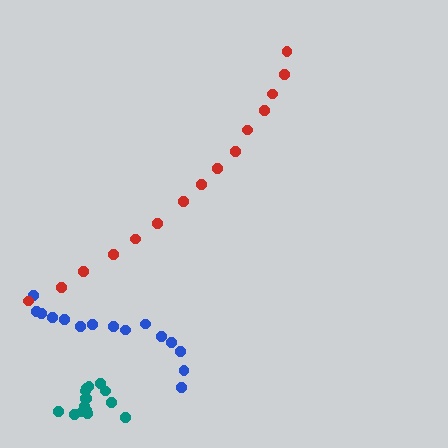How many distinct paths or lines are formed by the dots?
There are 3 distinct paths.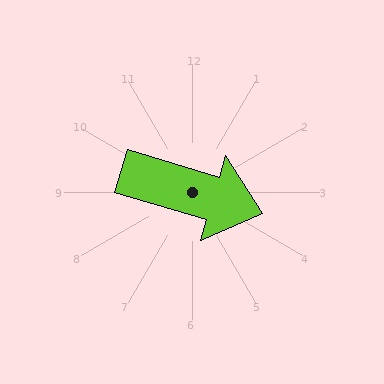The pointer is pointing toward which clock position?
Roughly 4 o'clock.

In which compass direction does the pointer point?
East.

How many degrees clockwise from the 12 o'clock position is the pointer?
Approximately 107 degrees.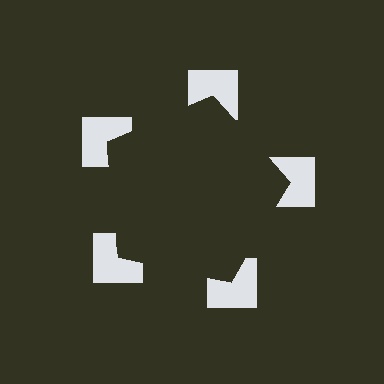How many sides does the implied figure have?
5 sides.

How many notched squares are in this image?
There are 5 — one at each vertex of the illusory pentagon.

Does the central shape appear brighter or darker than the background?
It typically appears slightly darker than the background, even though no actual brightness change is drawn.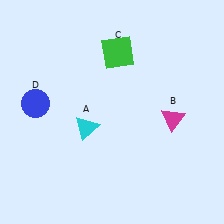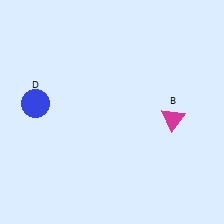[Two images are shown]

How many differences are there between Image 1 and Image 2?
There are 2 differences between the two images.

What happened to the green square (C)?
The green square (C) was removed in Image 2. It was in the top-right area of Image 1.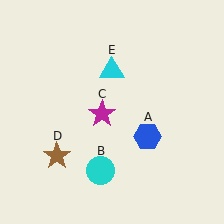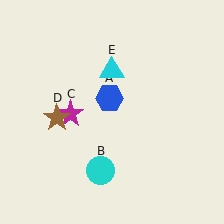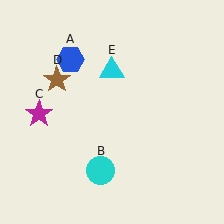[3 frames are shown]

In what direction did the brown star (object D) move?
The brown star (object D) moved up.